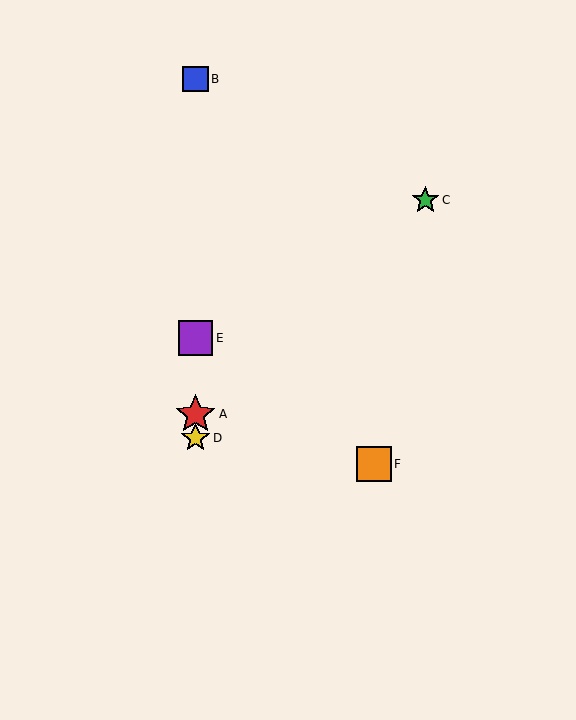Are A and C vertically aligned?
No, A is at x≈195 and C is at x≈425.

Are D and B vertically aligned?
Yes, both are at x≈195.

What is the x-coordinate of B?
Object B is at x≈195.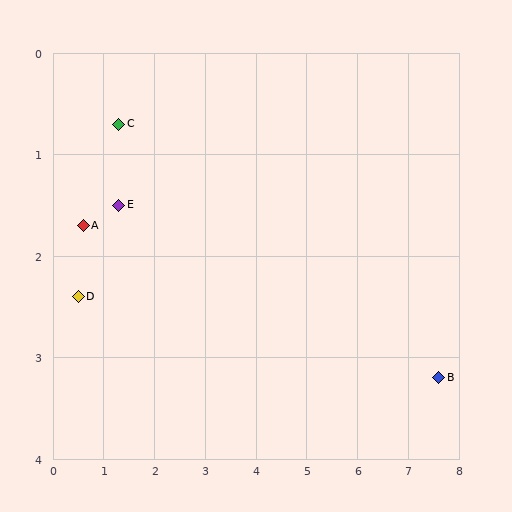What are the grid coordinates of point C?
Point C is at approximately (1.3, 0.7).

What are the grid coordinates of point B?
Point B is at approximately (7.6, 3.2).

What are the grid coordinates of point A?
Point A is at approximately (0.6, 1.7).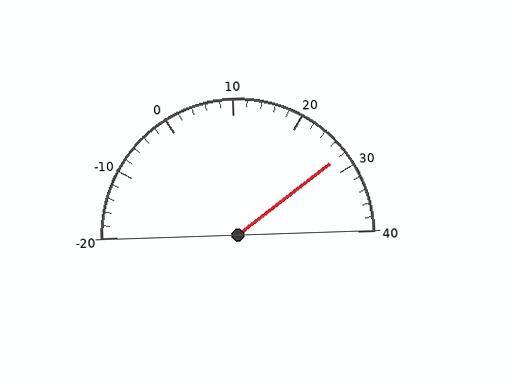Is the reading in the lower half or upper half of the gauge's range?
The reading is in the upper half of the range (-20 to 40).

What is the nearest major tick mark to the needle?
The nearest major tick mark is 30.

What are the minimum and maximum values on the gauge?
The gauge ranges from -20 to 40.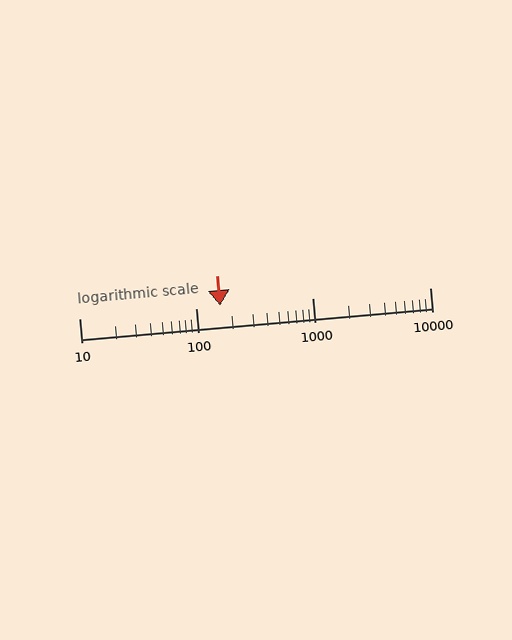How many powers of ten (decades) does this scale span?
The scale spans 3 decades, from 10 to 10000.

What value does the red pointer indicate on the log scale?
The pointer indicates approximately 160.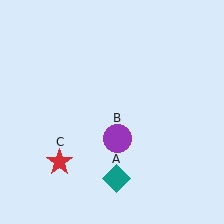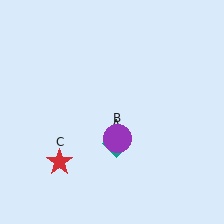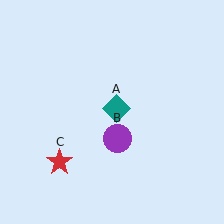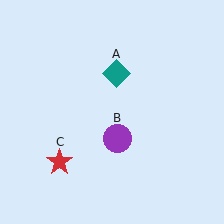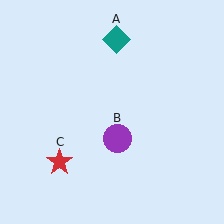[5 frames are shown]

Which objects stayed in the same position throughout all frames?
Purple circle (object B) and red star (object C) remained stationary.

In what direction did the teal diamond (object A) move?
The teal diamond (object A) moved up.